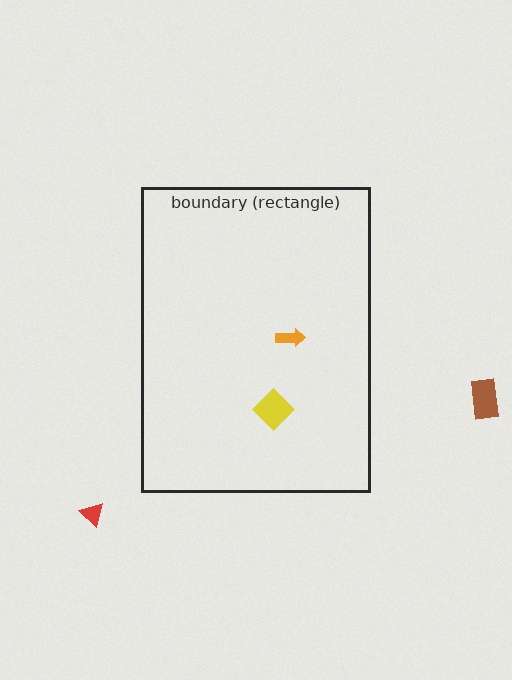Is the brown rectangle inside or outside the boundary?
Outside.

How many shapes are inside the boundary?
2 inside, 2 outside.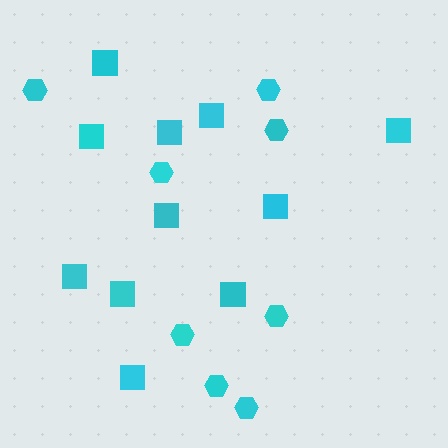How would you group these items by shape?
There are 2 groups: one group of squares (11) and one group of hexagons (8).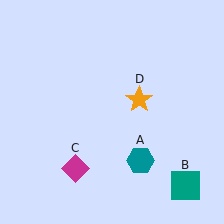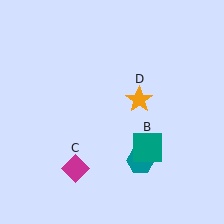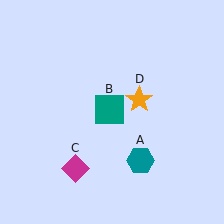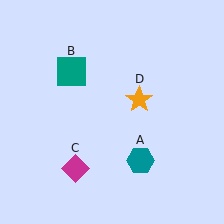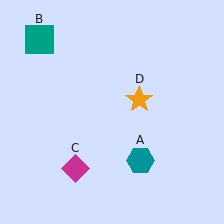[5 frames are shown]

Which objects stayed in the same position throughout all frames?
Teal hexagon (object A) and magenta diamond (object C) and orange star (object D) remained stationary.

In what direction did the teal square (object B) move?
The teal square (object B) moved up and to the left.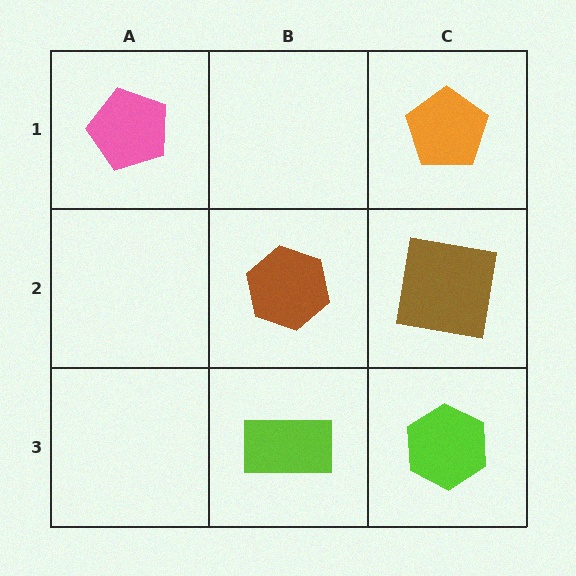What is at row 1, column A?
A pink pentagon.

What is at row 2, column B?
A brown hexagon.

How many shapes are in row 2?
2 shapes.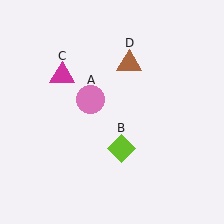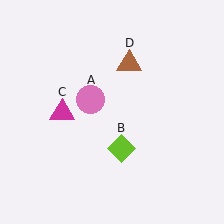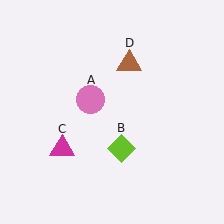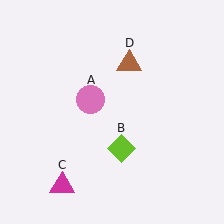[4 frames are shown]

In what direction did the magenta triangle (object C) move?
The magenta triangle (object C) moved down.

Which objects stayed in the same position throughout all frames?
Pink circle (object A) and lime diamond (object B) and brown triangle (object D) remained stationary.